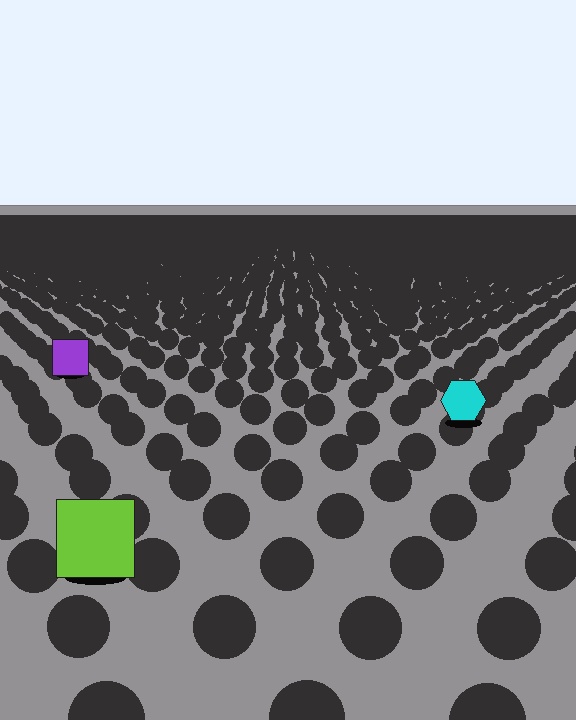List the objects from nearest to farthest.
From nearest to farthest: the lime square, the cyan hexagon, the purple square.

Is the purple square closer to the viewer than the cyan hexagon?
No. The cyan hexagon is closer — you can tell from the texture gradient: the ground texture is coarser near it.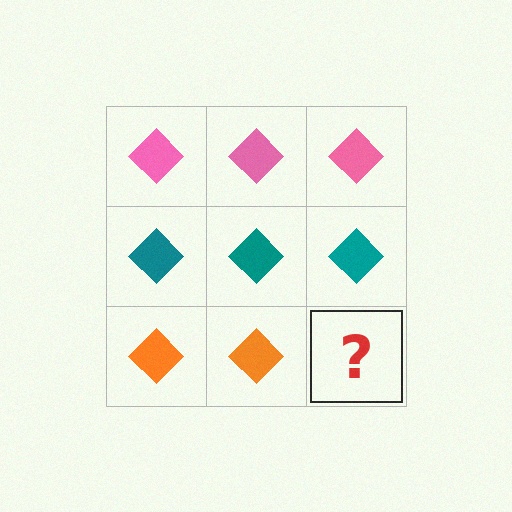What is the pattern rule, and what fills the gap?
The rule is that each row has a consistent color. The gap should be filled with an orange diamond.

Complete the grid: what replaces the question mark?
The question mark should be replaced with an orange diamond.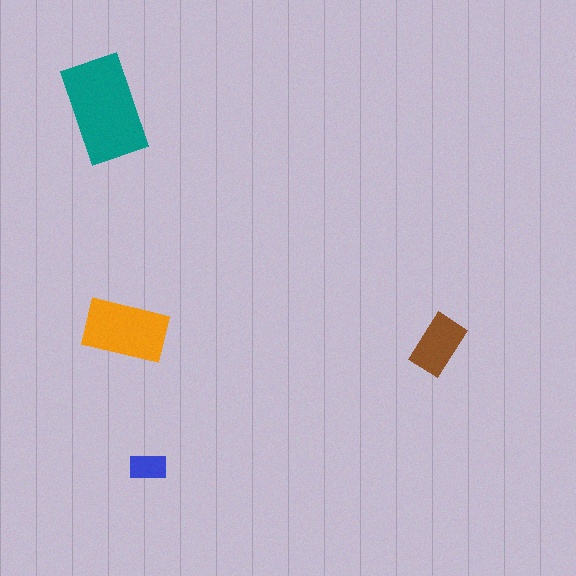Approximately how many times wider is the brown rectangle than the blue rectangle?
About 1.5 times wider.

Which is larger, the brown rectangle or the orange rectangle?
The orange one.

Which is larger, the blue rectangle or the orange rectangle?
The orange one.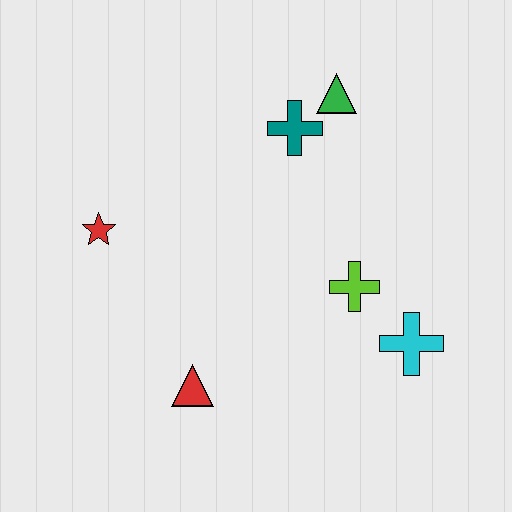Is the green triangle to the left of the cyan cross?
Yes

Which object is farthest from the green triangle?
The red triangle is farthest from the green triangle.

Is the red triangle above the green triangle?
No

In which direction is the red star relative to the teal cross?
The red star is to the left of the teal cross.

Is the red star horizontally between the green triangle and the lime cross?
No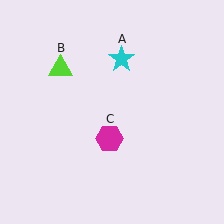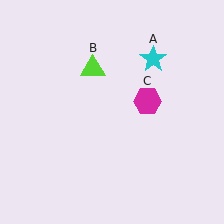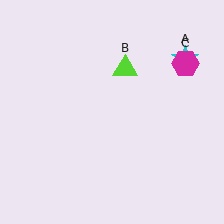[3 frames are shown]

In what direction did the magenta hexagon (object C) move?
The magenta hexagon (object C) moved up and to the right.